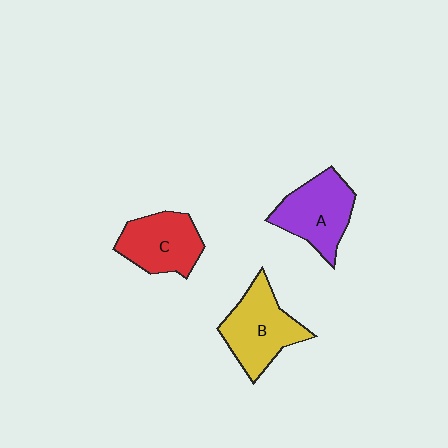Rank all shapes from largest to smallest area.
From largest to smallest: B (yellow), A (purple), C (red).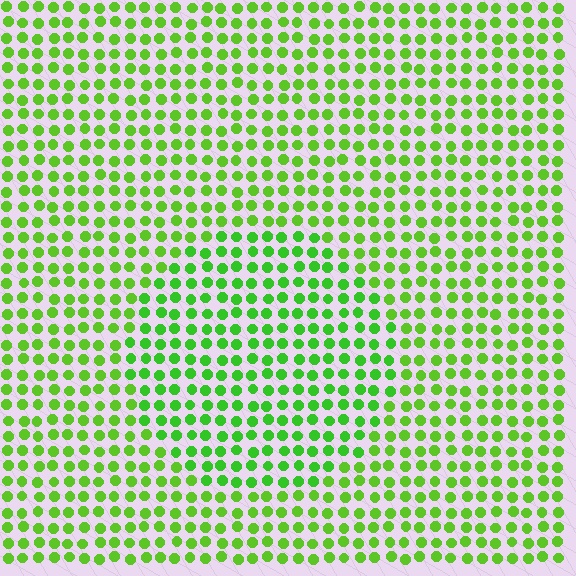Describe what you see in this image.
The image is filled with small lime elements in a uniform arrangement. A circle-shaped region is visible where the elements are tinted to a slightly different hue, forming a subtle color boundary.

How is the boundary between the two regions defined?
The boundary is defined purely by a slight shift in hue (about 16 degrees). Spacing, size, and orientation are identical on both sides.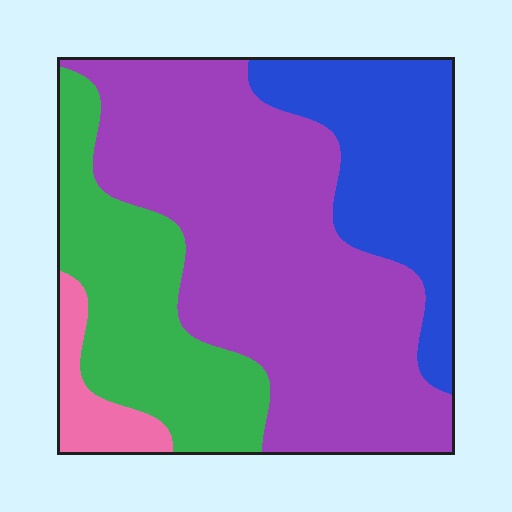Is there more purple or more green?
Purple.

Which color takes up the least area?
Pink, at roughly 5%.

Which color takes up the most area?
Purple, at roughly 50%.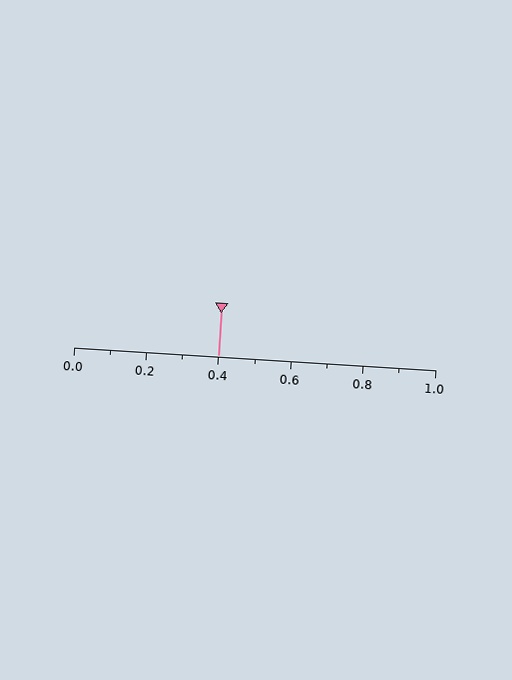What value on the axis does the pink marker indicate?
The marker indicates approximately 0.4.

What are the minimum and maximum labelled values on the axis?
The axis runs from 0.0 to 1.0.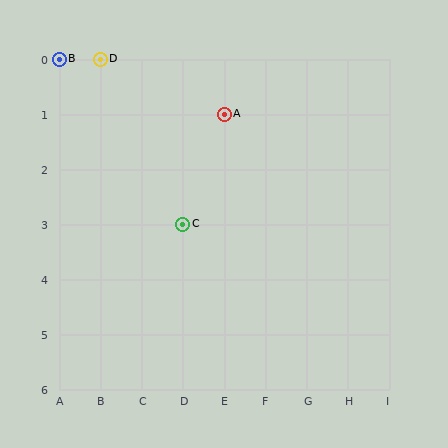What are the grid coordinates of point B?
Point B is at grid coordinates (A, 0).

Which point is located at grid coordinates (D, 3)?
Point C is at (D, 3).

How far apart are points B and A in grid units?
Points B and A are 4 columns and 1 row apart (about 4.1 grid units diagonally).